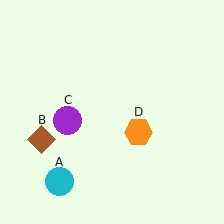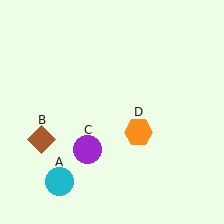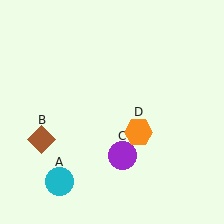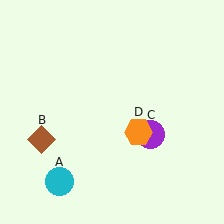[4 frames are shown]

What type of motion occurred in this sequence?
The purple circle (object C) rotated counterclockwise around the center of the scene.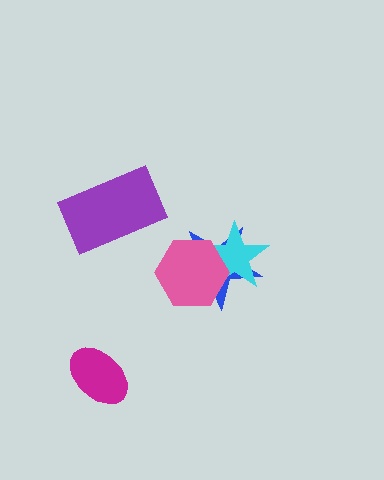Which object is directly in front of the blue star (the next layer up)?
The cyan star is directly in front of the blue star.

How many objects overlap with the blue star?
2 objects overlap with the blue star.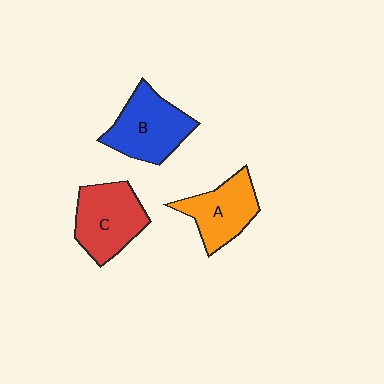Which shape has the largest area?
Shape B (blue).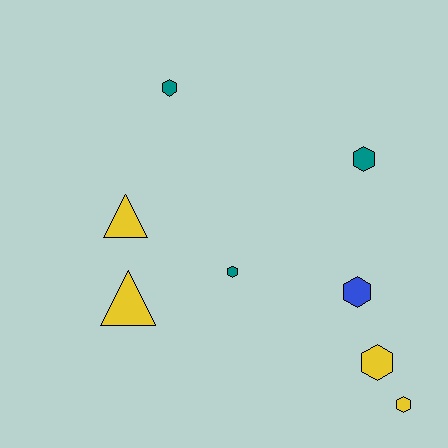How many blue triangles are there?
There are no blue triangles.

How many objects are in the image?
There are 8 objects.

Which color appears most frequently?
Yellow, with 4 objects.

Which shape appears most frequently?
Hexagon, with 6 objects.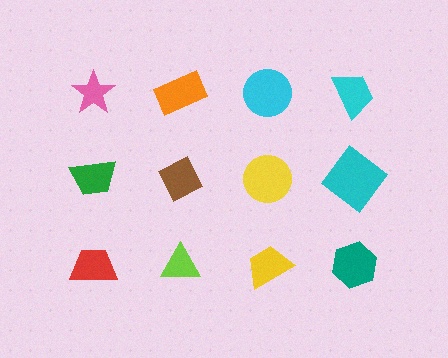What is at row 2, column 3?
A yellow circle.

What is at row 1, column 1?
A pink star.